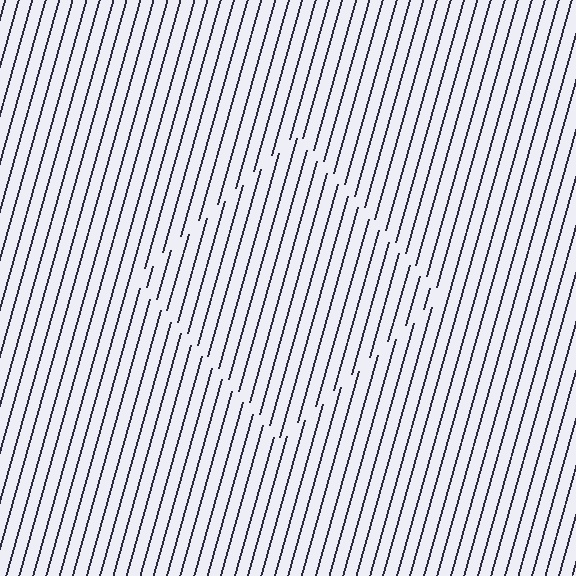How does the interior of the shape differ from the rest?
The interior of the shape contains the same grating, shifted by half a period — the contour is defined by the phase discontinuity where line-ends from the inner and outer gratings abut.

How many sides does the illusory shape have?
4 sides — the line-ends trace a square.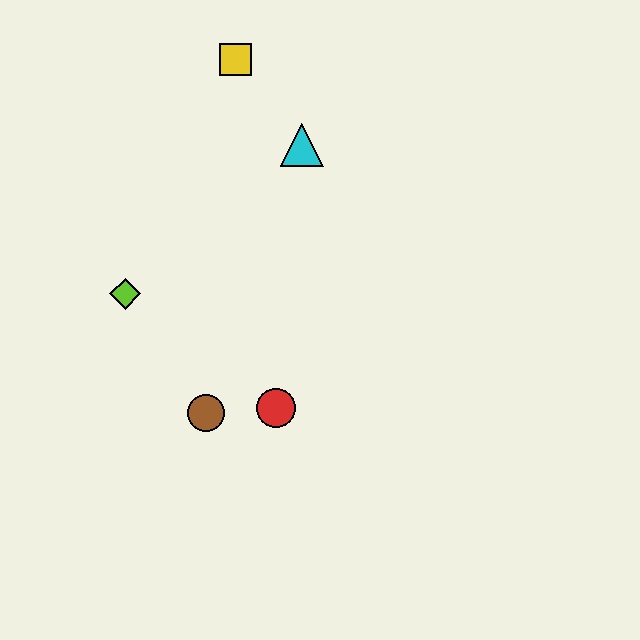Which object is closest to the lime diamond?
The brown circle is closest to the lime diamond.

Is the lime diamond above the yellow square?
No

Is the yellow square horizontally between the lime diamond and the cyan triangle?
Yes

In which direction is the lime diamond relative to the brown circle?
The lime diamond is above the brown circle.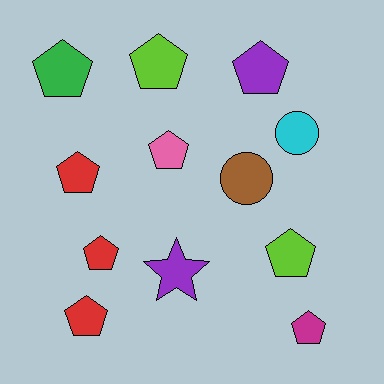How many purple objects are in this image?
There are 2 purple objects.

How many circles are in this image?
There are 2 circles.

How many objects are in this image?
There are 12 objects.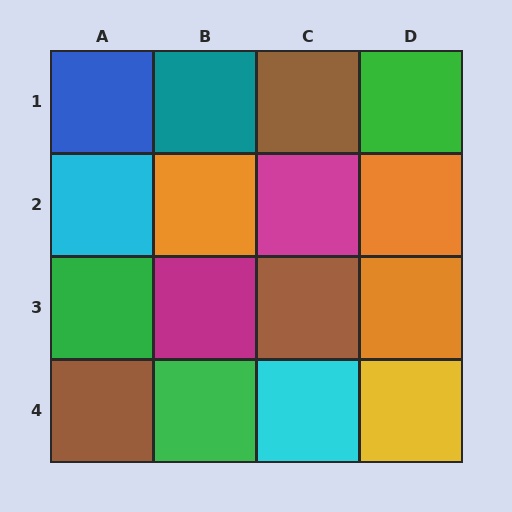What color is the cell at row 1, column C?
Brown.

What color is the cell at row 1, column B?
Teal.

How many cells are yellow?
1 cell is yellow.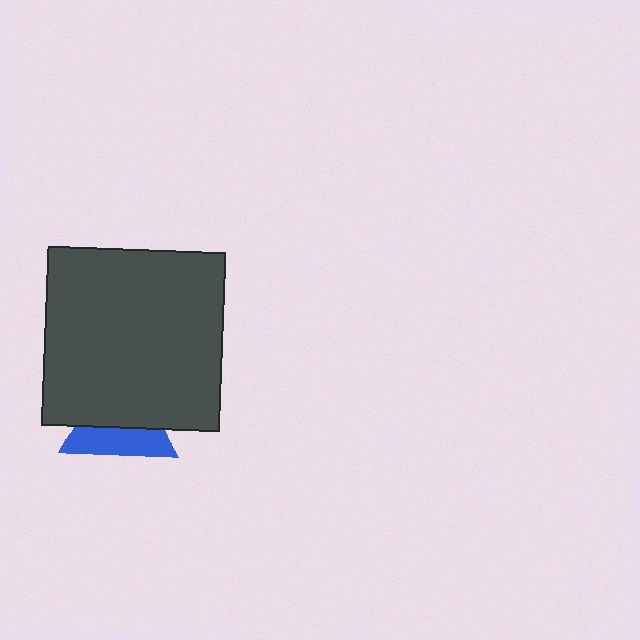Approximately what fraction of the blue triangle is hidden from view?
Roughly 55% of the blue triangle is hidden behind the dark gray square.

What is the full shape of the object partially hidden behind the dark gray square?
The partially hidden object is a blue triangle.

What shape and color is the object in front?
The object in front is a dark gray square.